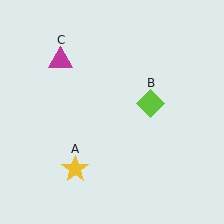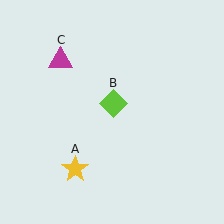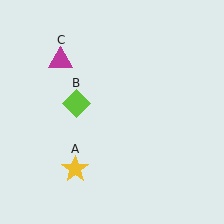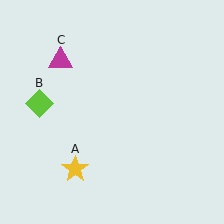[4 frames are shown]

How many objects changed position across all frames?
1 object changed position: lime diamond (object B).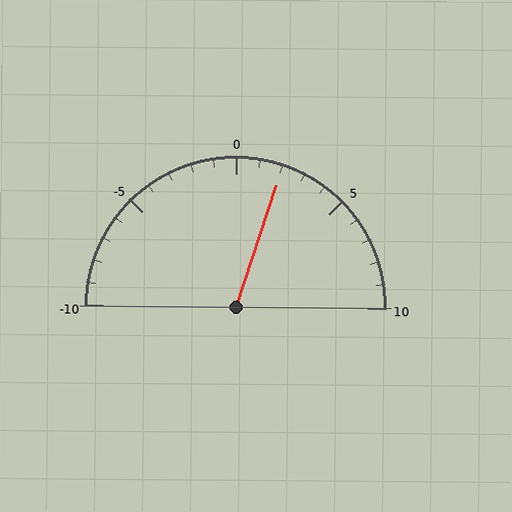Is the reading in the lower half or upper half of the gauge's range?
The reading is in the upper half of the range (-10 to 10).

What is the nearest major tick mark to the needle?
The nearest major tick mark is 0.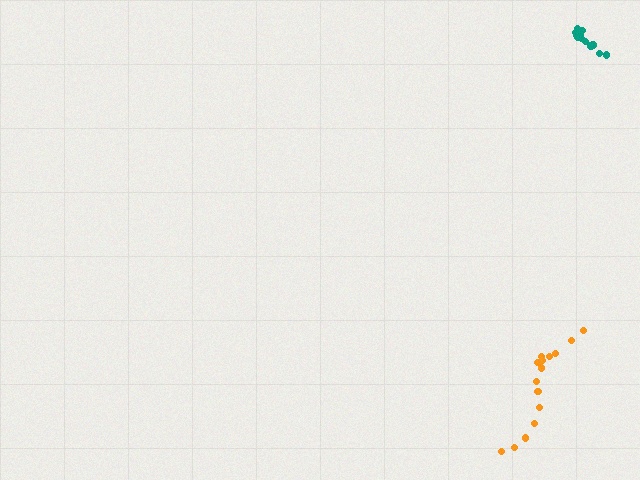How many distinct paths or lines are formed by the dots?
There are 2 distinct paths.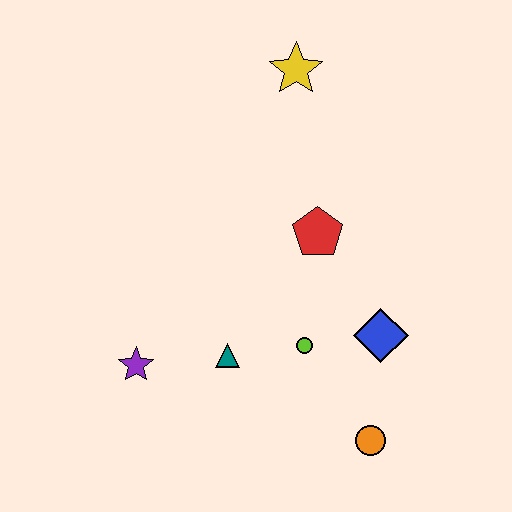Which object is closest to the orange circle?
The blue diamond is closest to the orange circle.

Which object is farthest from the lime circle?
The yellow star is farthest from the lime circle.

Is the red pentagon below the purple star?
No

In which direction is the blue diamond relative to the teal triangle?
The blue diamond is to the right of the teal triangle.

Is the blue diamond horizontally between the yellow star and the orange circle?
No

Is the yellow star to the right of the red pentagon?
No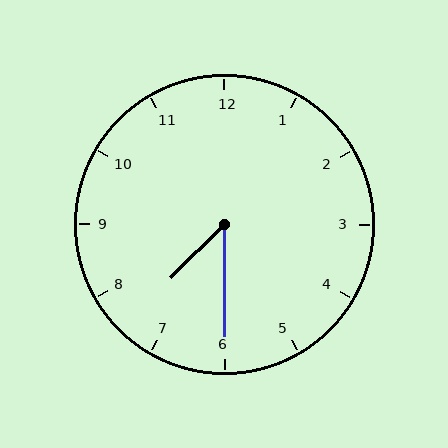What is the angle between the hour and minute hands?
Approximately 45 degrees.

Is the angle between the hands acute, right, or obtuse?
It is acute.